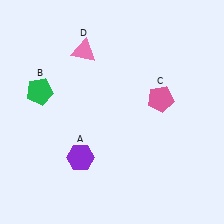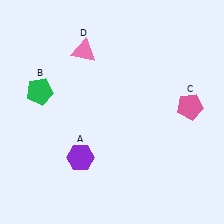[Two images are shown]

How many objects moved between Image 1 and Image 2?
1 object moved between the two images.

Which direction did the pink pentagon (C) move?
The pink pentagon (C) moved right.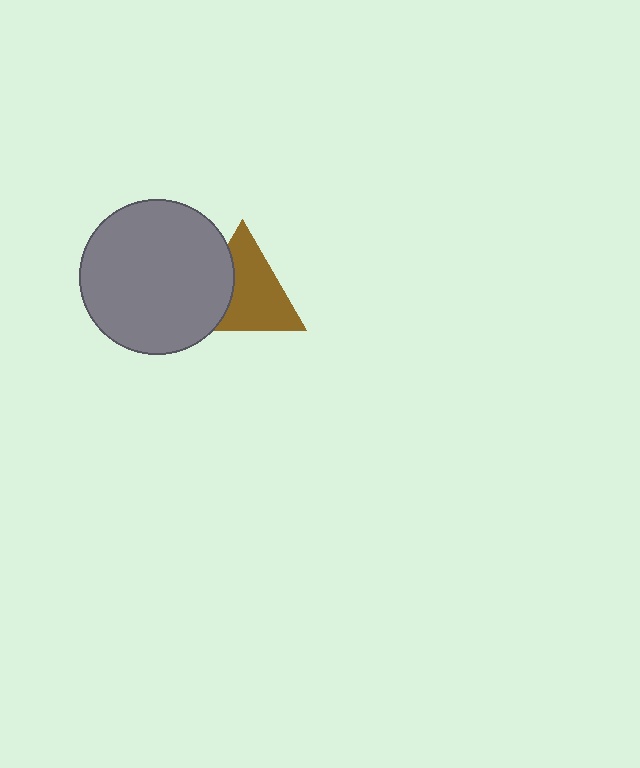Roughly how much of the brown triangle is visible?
Most of it is visible (roughly 68%).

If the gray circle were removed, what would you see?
You would see the complete brown triangle.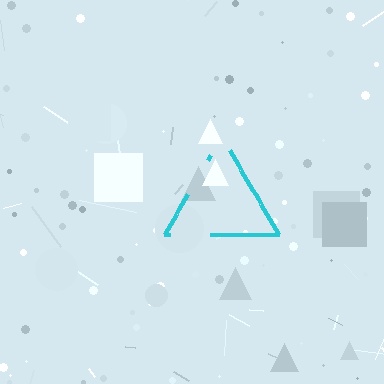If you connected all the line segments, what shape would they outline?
They would outline a triangle.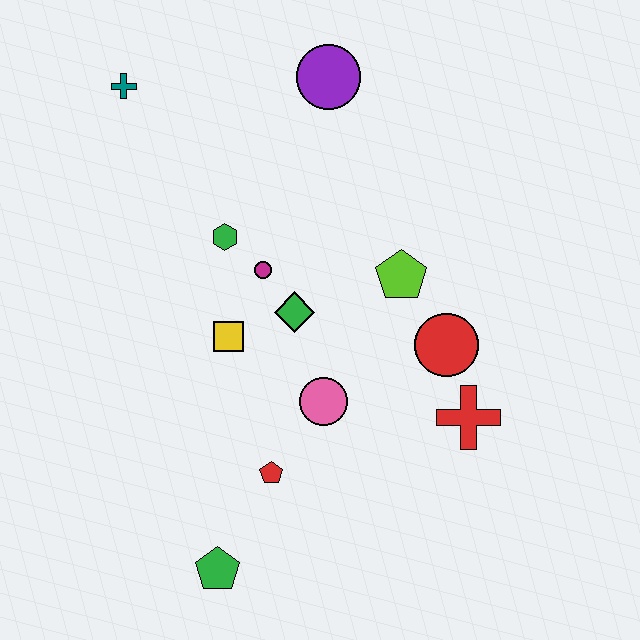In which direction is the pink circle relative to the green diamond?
The pink circle is below the green diamond.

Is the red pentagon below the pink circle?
Yes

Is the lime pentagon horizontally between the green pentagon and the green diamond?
No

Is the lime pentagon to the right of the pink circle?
Yes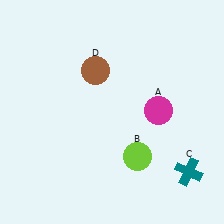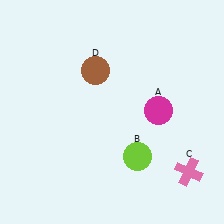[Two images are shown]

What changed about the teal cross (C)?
In Image 1, C is teal. In Image 2, it changed to pink.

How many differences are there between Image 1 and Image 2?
There is 1 difference between the two images.